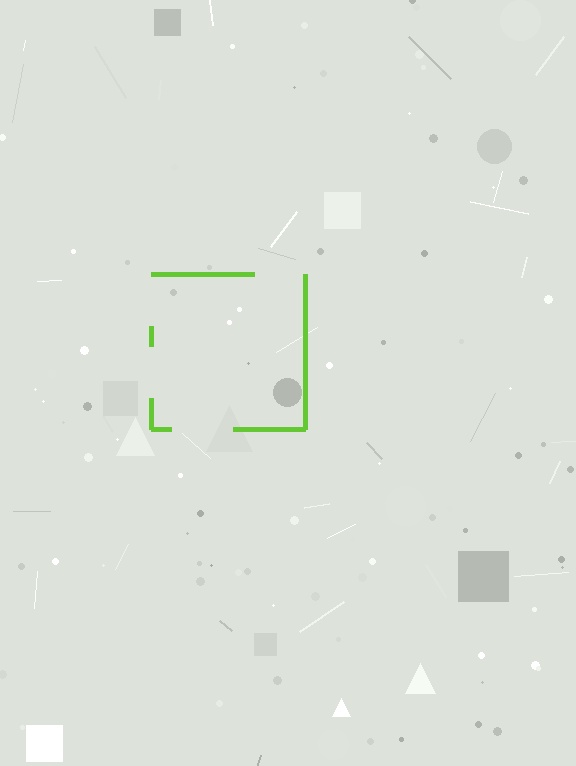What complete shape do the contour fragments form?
The contour fragments form a square.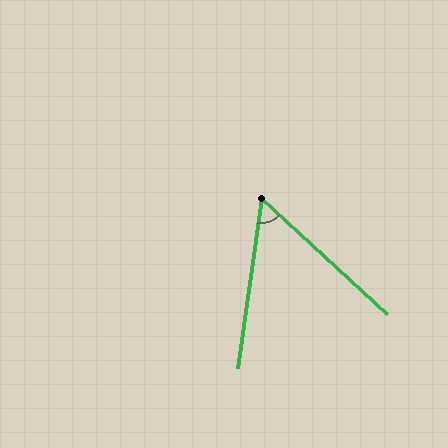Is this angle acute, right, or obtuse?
It is acute.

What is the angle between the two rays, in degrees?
Approximately 55 degrees.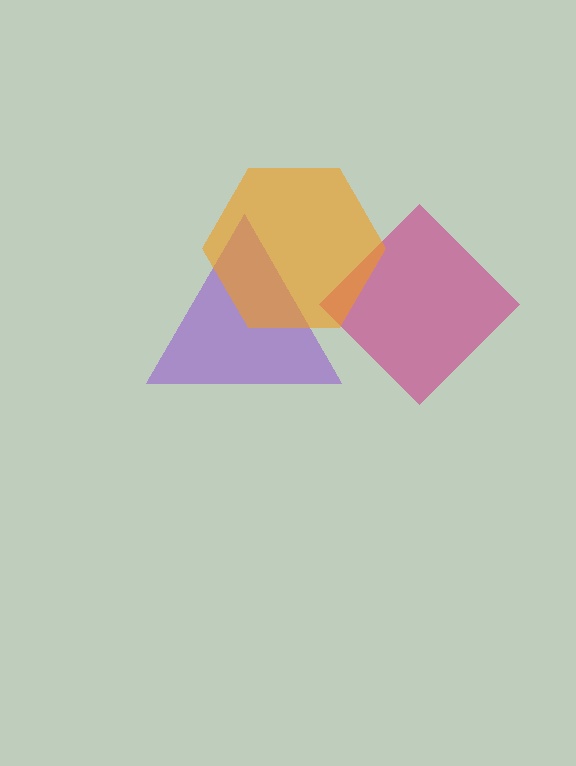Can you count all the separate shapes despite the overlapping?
Yes, there are 3 separate shapes.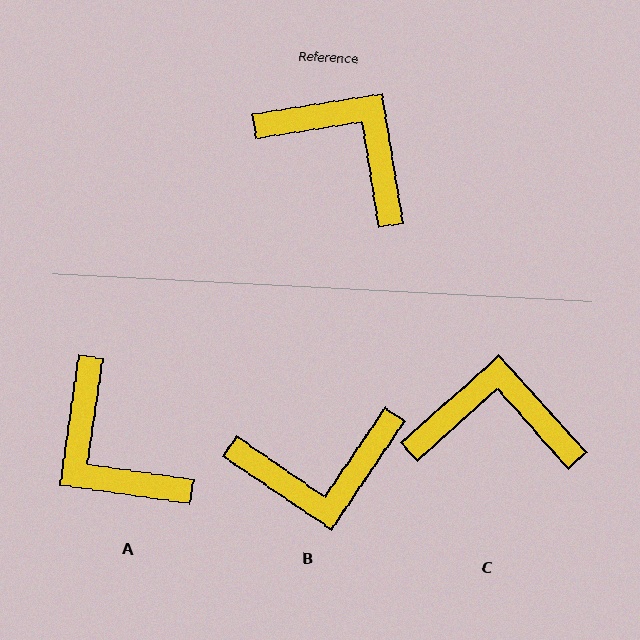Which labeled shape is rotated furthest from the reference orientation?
A, about 163 degrees away.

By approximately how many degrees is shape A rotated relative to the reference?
Approximately 163 degrees counter-clockwise.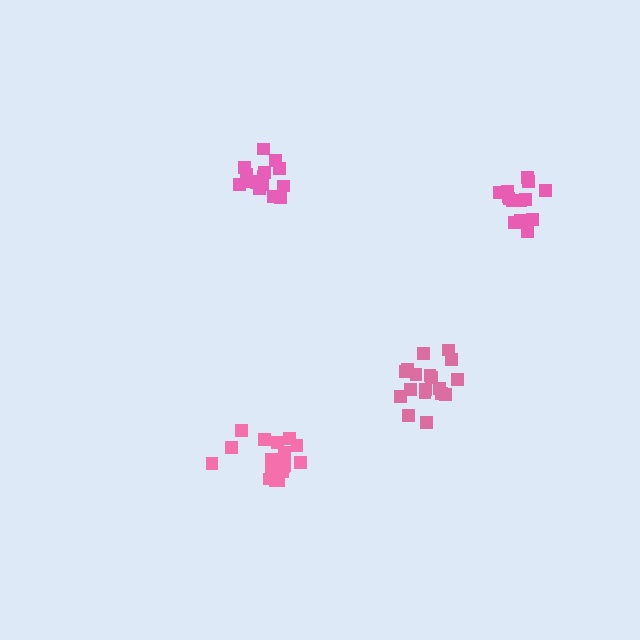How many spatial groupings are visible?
There are 4 spatial groupings.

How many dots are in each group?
Group 1: 15 dots, Group 2: 19 dots, Group 3: 18 dots, Group 4: 15 dots (67 total).